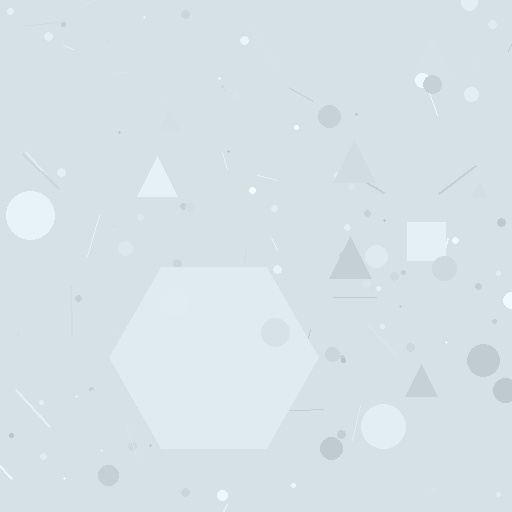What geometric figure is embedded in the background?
A hexagon is embedded in the background.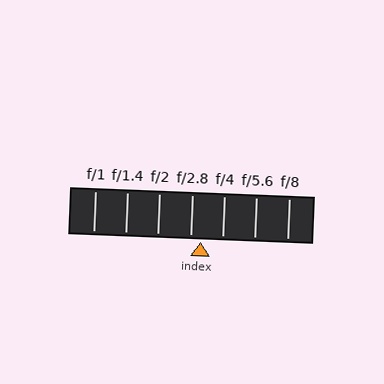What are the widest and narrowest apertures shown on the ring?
The widest aperture shown is f/1 and the narrowest is f/8.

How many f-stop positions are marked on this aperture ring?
There are 7 f-stop positions marked.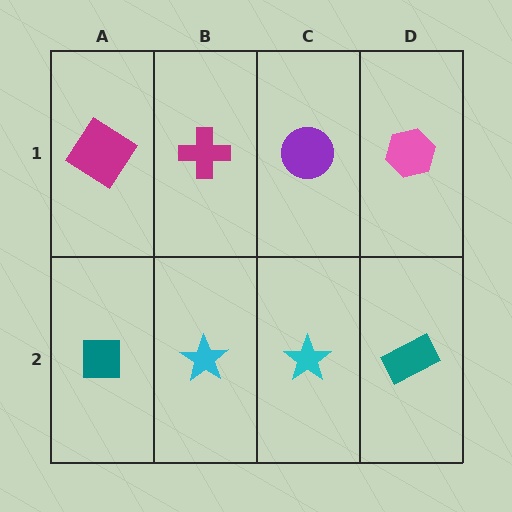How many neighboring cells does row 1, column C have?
3.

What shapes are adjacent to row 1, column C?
A cyan star (row 2, column C), a magenta cross (row 1, column B), a pink hexagon (row 1, column D).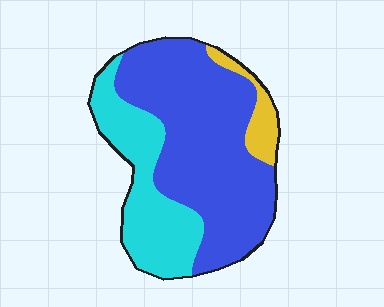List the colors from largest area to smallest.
From largest to smallest: blue, cyan, yellow.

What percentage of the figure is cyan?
Cyan covers 31% of the figure.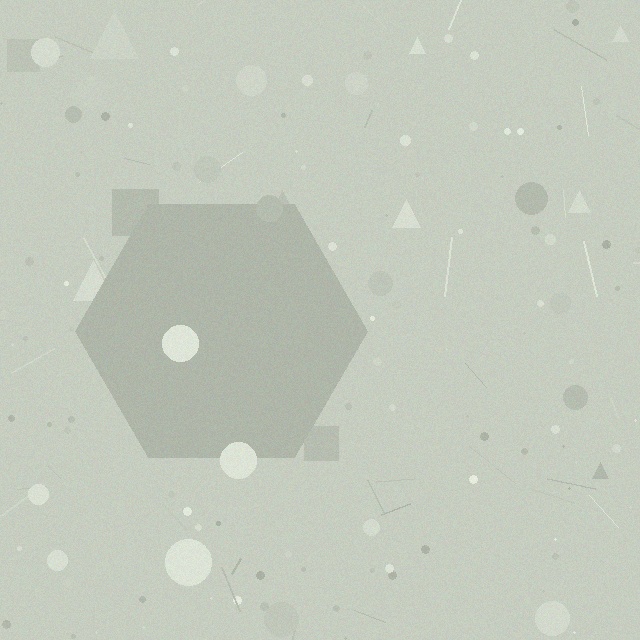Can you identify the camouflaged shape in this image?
The camouflaged shape is a hexagon.